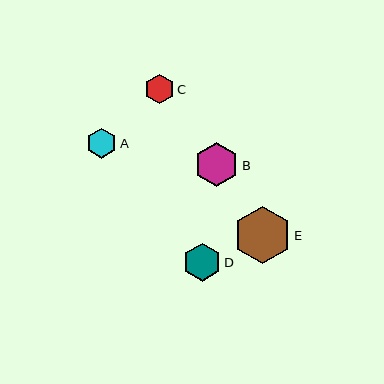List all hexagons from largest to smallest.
From largest to smallest: E, B, D, A, C.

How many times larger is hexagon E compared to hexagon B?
Hexagon E is approximately 1.3 times the size of hexagon B.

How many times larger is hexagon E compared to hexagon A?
Hexagon E is approximately 1.9 times the size of hexagon A.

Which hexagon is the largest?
Hexagon E is the largest with a size of approximately 57 pixels.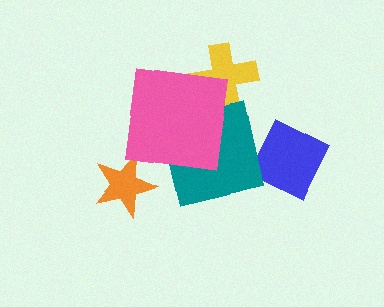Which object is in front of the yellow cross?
The pink square is in front of the yellow cross.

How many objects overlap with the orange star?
0 objects overlap with the orange star.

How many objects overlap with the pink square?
2 objects overlap with the pink square.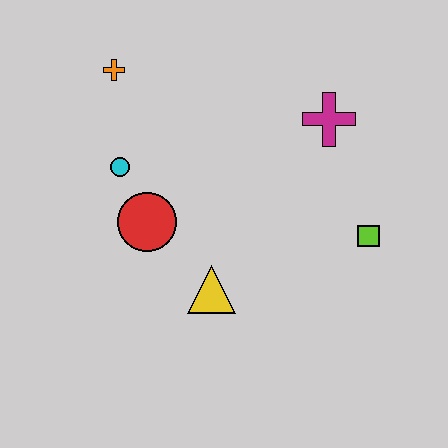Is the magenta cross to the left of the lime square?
Yes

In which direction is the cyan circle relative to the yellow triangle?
The cyan circle is above the yellow triangle.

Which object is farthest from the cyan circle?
The lime square is farthest from the cyan circle.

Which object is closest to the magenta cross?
The lime square is closest to the magenta cross.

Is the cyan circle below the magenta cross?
Yes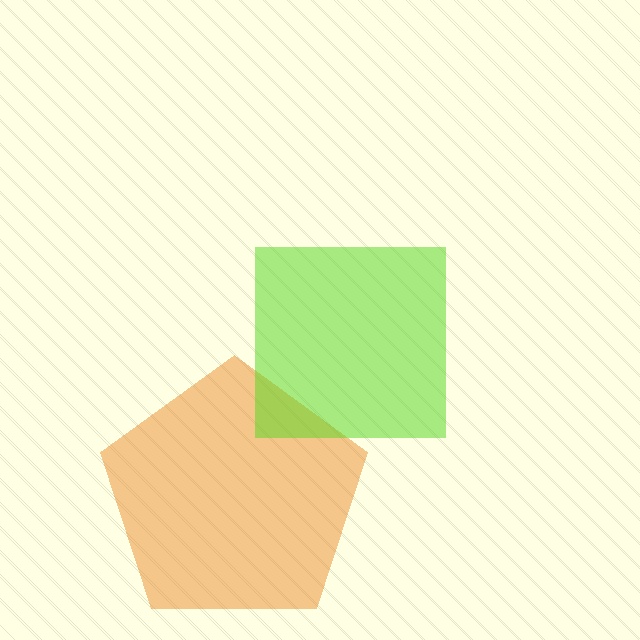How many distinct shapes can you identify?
There are 2 distinct shapes: an orange pentagon, a lime square.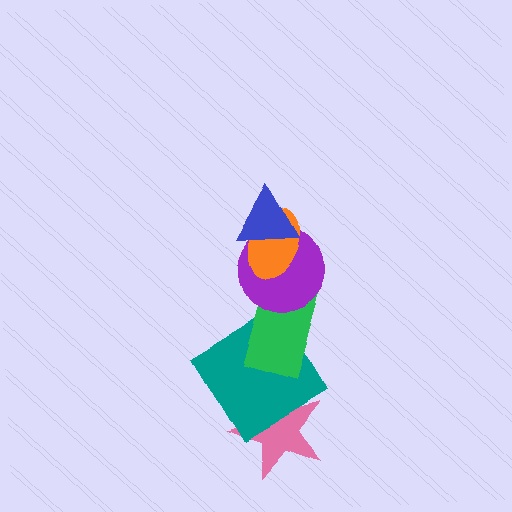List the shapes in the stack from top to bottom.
From top to bottom: the blue triangle, the orange ellipse, the purple circle, the green rectangle, the teal diamond, the pink star.